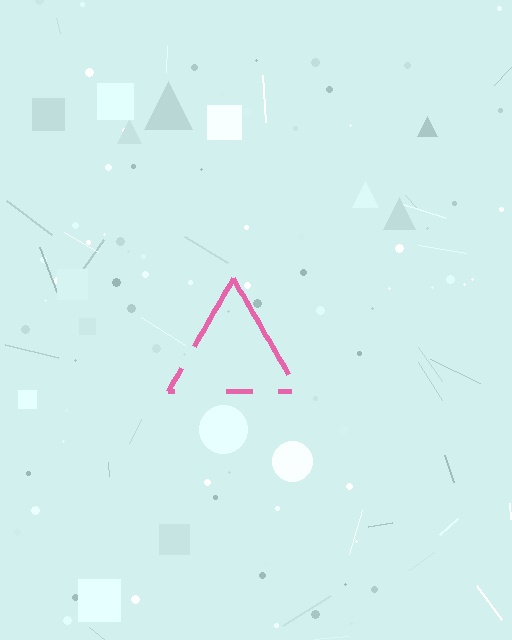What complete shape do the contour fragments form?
The contour fragments form a triangle.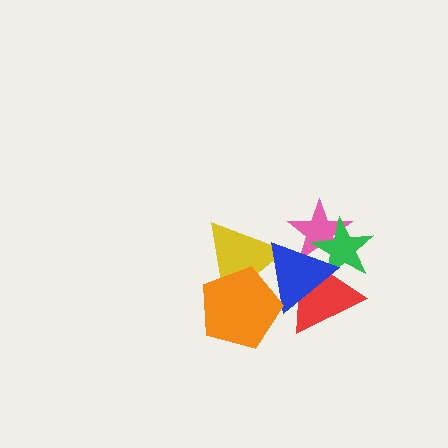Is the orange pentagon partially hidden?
No, no other shape covers it.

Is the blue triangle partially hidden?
Yes, it is partially covered by another shape.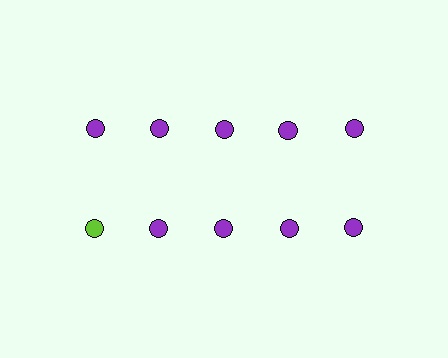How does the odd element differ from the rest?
It has a different color: lime instead of purple.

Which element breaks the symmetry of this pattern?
The lime circle in the second row, leftmost column breaks the symmetry. All other shapes are purple circles.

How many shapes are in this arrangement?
There are 10 shapes arranged in a grid pattern.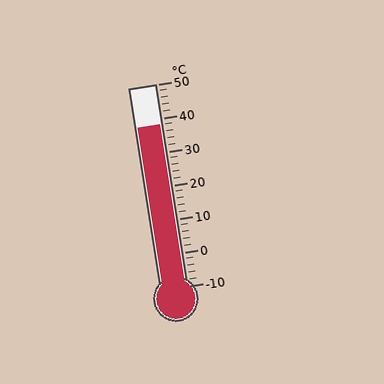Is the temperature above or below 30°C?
The temperature is above 30°C.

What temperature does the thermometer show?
The thermometer shows approximately 38°C.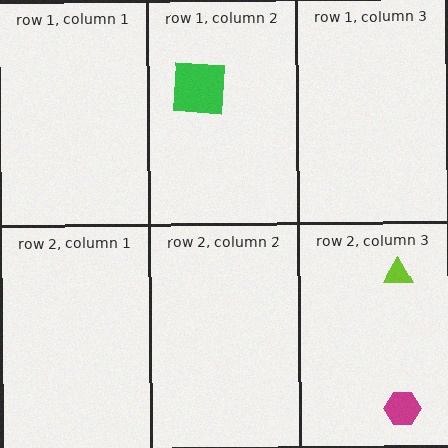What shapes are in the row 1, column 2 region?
The green square.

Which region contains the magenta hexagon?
The row 2, column 3 region.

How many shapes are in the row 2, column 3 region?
2.